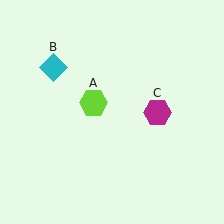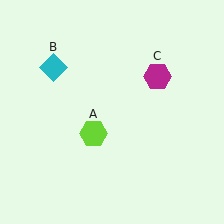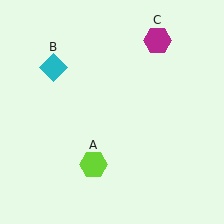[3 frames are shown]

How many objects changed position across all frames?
2 objects changed position: lime hexagon (object A), magenta hexagon (object C).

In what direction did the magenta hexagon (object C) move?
The magenta hexagon (object C) moved up.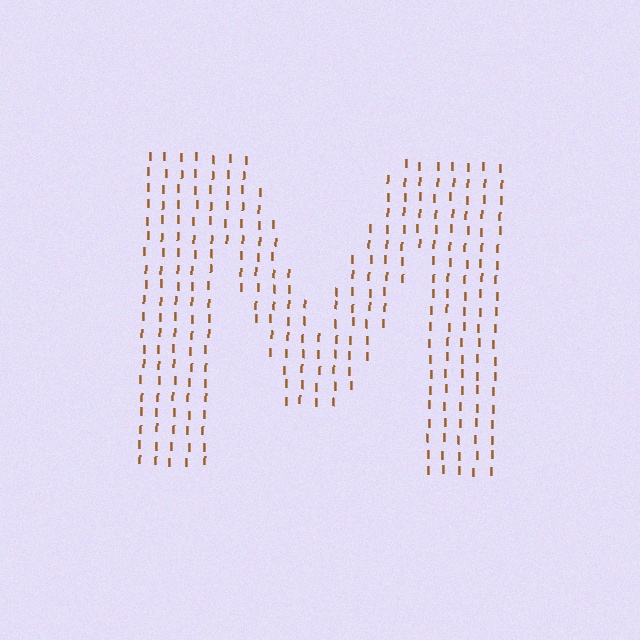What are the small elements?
The small elements are letter I's.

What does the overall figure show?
The overall figure shows the letter M.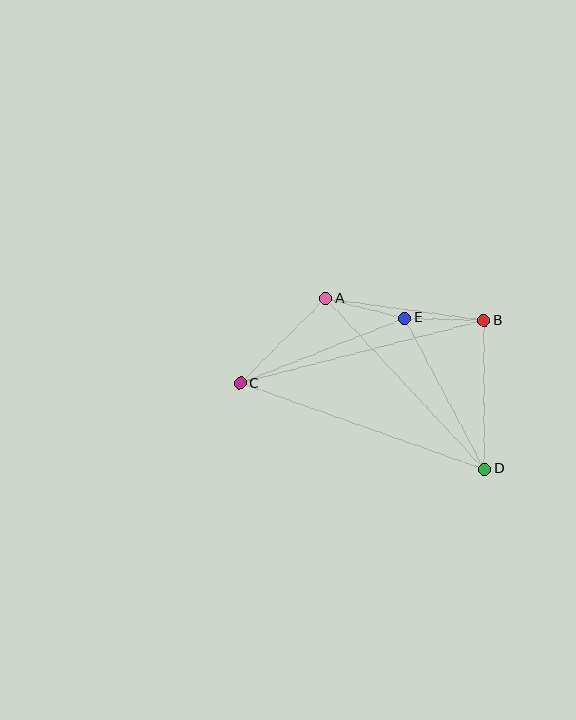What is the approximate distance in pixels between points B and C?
The distance between B and C is approximately 251 pixels.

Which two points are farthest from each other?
Points C and D are farthest from each other.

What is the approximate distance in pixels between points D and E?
The distance between D and E is approximately 171 pixels.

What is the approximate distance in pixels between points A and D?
The distance between A and D is approximately 234 pixels.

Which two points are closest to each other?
Points B and E are closest to each other.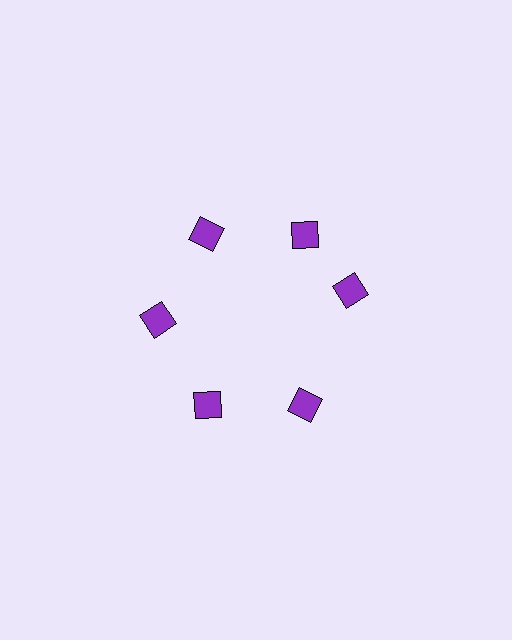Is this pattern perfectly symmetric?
No. The 6 purple diamonds are arranged in a ring, but one element near the 3 o'clock position is rotated out of alignment along the ring, breaking the 6-fold rotational symmetry.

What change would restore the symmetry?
The symmetry would be restored by rotating it back into even spacing with its neighbors so that all 6 diamonds sit at equal angles and equal distance from the center.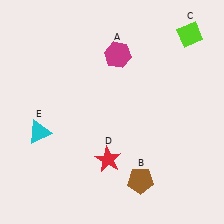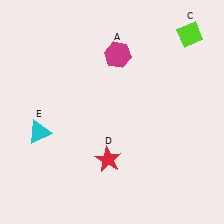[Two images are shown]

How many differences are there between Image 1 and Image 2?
There is 1 difference between the two images.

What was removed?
The brown pentagon (B) was removed in Image 2.